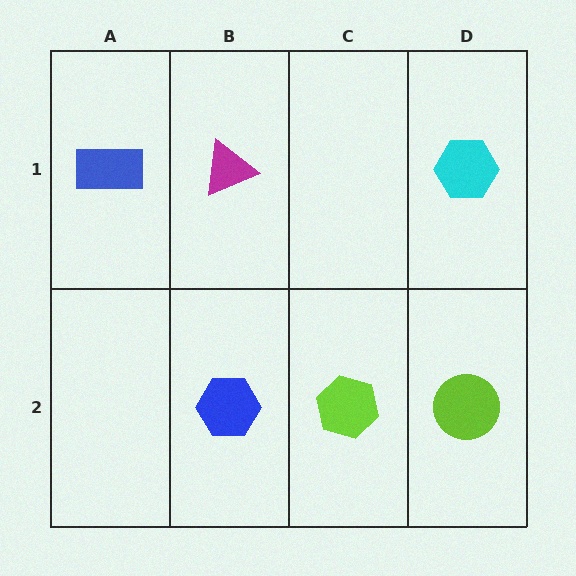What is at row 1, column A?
A blue rectangle.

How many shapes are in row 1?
3 shapes.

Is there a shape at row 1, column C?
No, that cell is empty.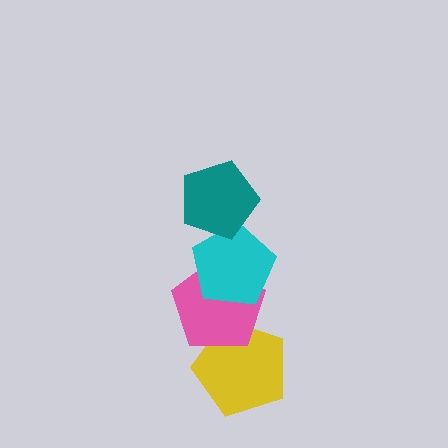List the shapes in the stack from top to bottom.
From top to bottom: the teal pentagon, the cyan pentagon, the pink pentagon, the yellow pentagon.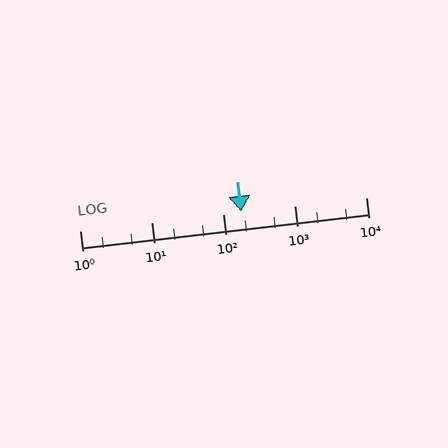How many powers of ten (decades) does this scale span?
The scale spans 4 decades, from 1 to 10000.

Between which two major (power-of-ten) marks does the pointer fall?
The pointer is between 100 and 1000.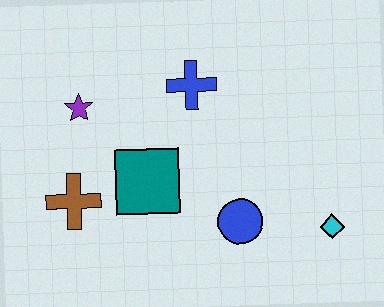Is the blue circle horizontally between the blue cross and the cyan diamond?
Yes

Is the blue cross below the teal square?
No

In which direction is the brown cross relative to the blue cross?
The brown cross is to the left of the blue cross.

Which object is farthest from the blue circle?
The purple star is farthest from the blue circle.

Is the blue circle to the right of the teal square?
Yes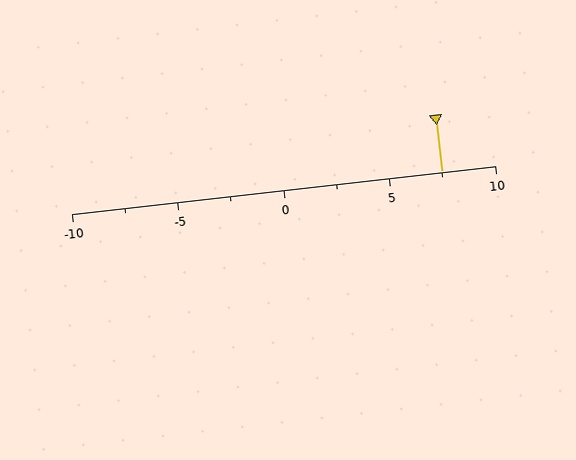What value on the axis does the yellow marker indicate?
The marker indicates approximately 7.5.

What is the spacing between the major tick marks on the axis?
The major ticks are spaced 5 apart.